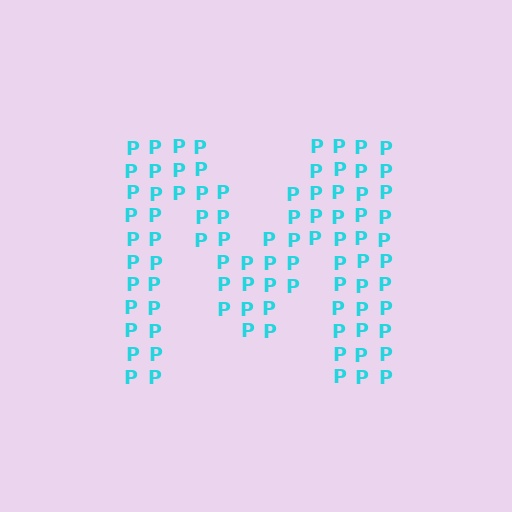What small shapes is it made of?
It is made of small letter P's.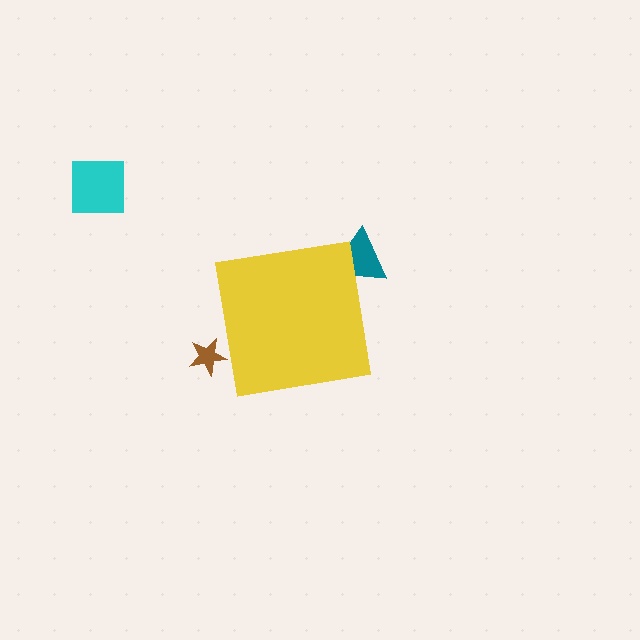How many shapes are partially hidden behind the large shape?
2 shapes are partially hidden.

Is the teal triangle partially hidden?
Yes, the teal triangle is partially hidden behind the yellow square.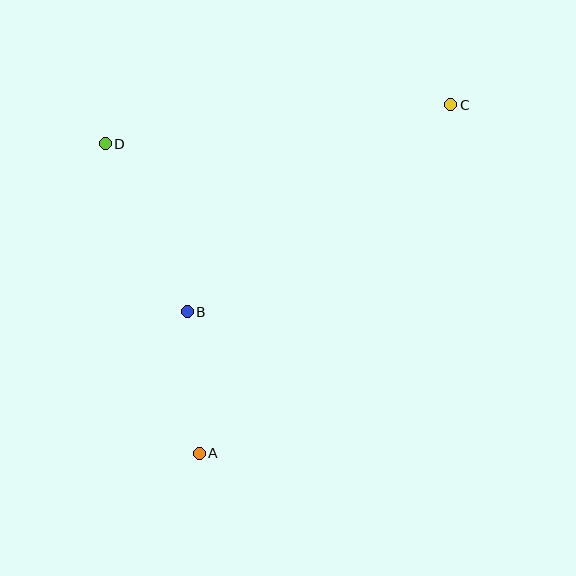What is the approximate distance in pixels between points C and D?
The distance between C and D is approximately 348 pixels.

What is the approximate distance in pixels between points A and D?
The distance between A and D is approximately 323 pixels.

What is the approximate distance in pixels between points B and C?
The distance between B and C is approximately 335 pixels.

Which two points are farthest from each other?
Points A and C are farthest from each other.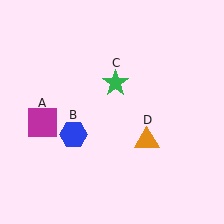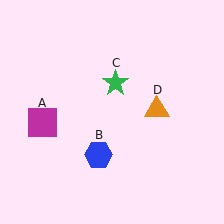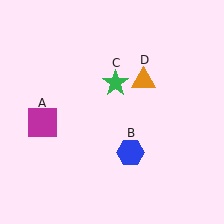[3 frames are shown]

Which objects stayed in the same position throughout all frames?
Magenta square (object A) and green star (object C) remained stationary.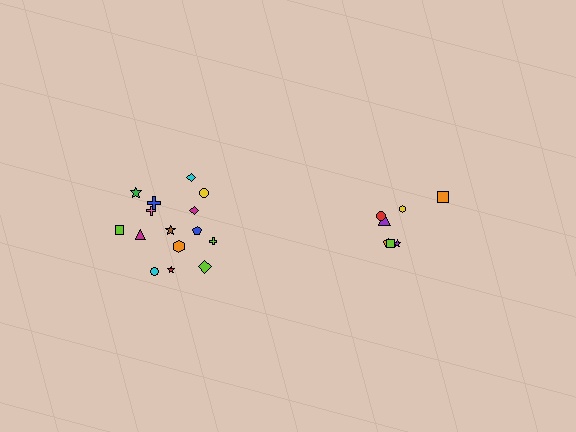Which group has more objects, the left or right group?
The left group.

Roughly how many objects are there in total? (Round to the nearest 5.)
Roughly 20 objects in total.